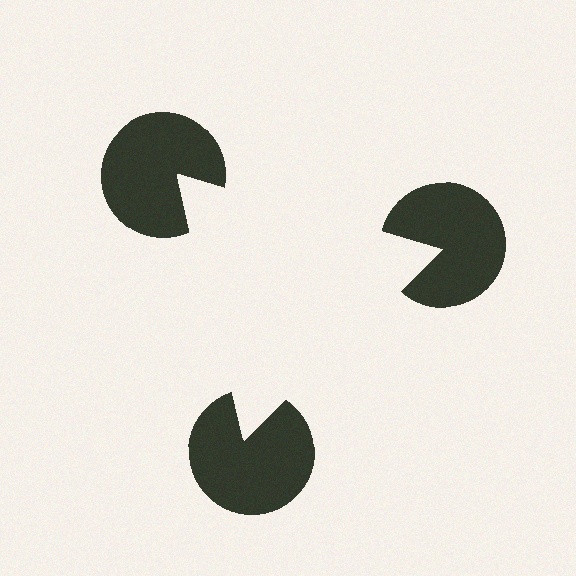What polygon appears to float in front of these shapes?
An illusory triangle — its edges are inferred from the aligned wedge cuts in the pac-man discs, not physically drawn.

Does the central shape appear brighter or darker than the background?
It typically appears slightly brighter than the background, even though no actual brightness change is drawn.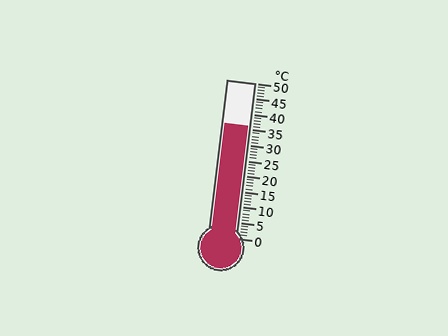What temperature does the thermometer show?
The thermometer shows approximately 36°C.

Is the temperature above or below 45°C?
The temperature is below 45°C.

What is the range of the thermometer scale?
The thermometer scale ranges from 0°C to 50°C.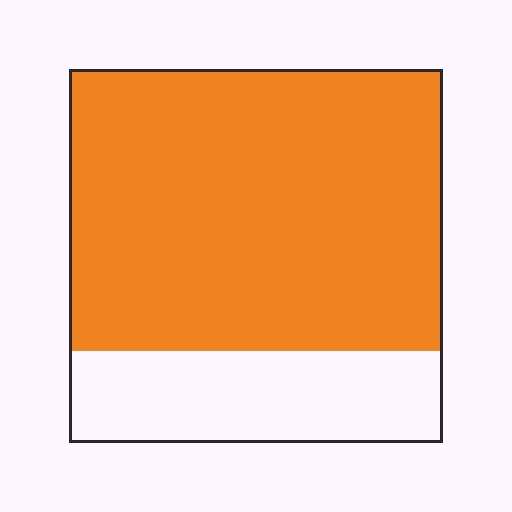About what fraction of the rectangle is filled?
About three quarters (3/4).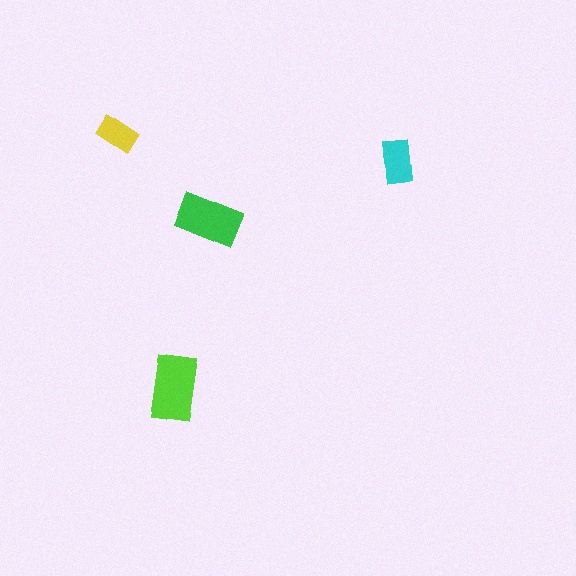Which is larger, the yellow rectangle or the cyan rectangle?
The cyan one.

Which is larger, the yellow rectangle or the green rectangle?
The green one.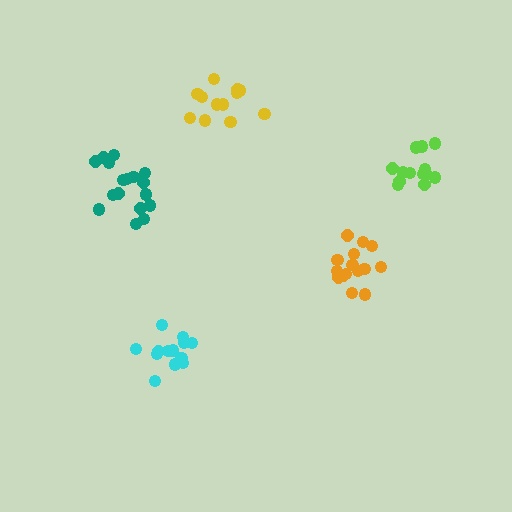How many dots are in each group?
Group 1: 17 dots, Group 2: 15 dots, Group 3: 12 dots, Group 4: 13 dots, Group 5: 13 dots (70 total).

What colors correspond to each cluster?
The clusters are colored: teal, orange, yellow, cyan, lime.